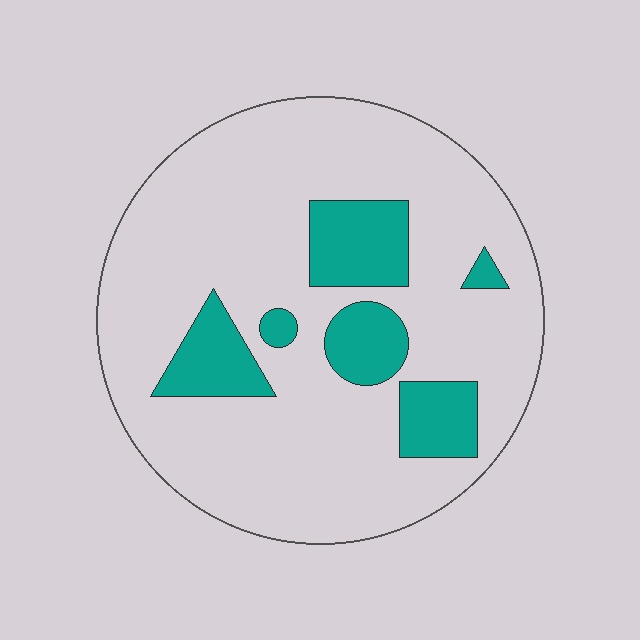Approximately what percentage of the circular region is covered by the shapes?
Approximately 20%.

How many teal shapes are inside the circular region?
6.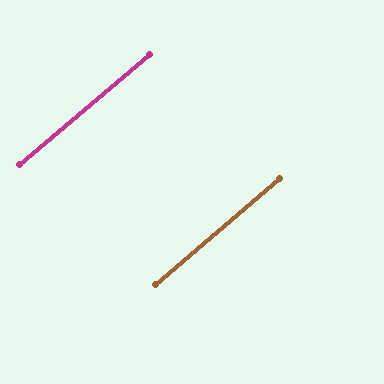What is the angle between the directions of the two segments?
Approximately 0 degrees.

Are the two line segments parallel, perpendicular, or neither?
Parallel — their directions differ by only 0.3°.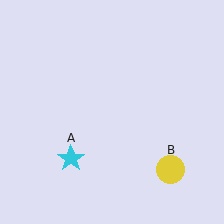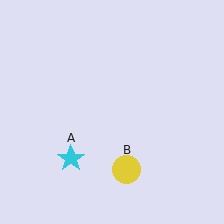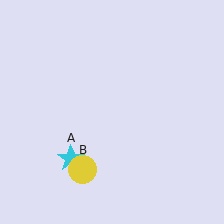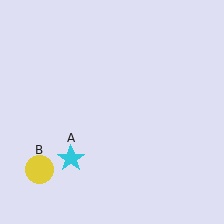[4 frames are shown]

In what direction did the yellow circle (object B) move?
The yellow circle (object B) moved left.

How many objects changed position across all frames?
1 object changed position: yellow circle (object B).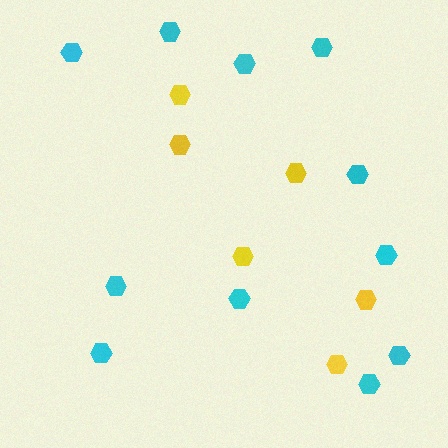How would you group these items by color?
There are 2 groups: one group of yellow hexagons (6) and one group of cyan hexagons (11).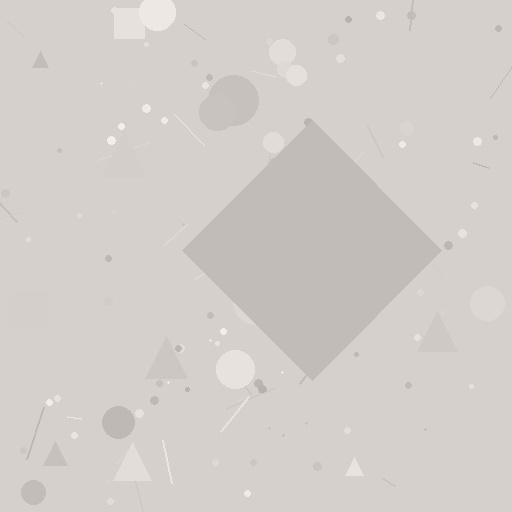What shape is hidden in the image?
A diamond is hidden in the image.